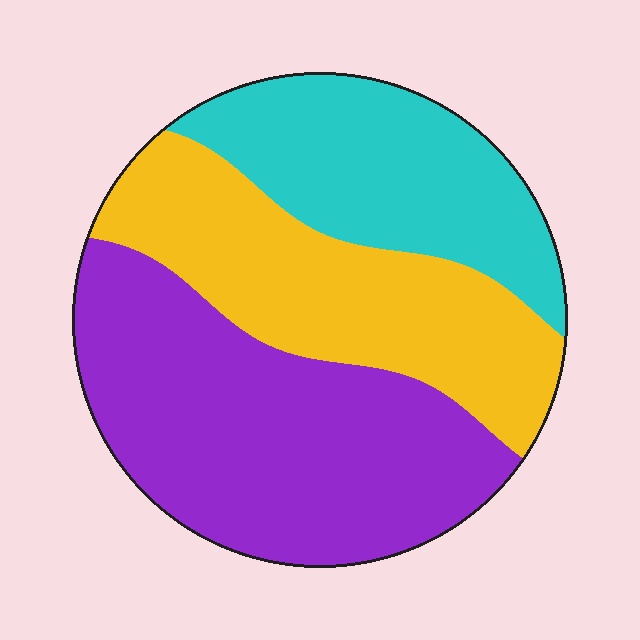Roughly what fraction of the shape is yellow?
Yellow takes up about one third (1/3) of the shape.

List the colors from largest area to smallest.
From largest to smallest: purple, yellow, cyan.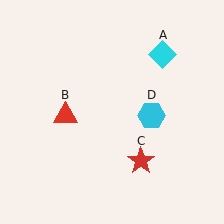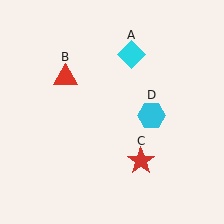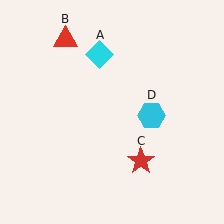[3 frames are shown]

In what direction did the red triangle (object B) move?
The red triangle (object B) moved up.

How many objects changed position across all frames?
2 objects changed position: cyan diamond (object A), red triangle (object B).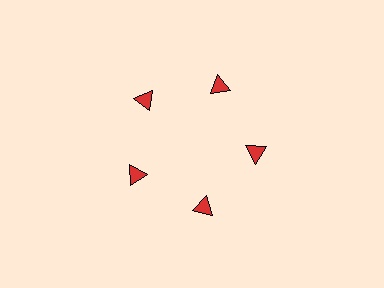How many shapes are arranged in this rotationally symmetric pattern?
There are 5 shapes, arranged in 5 groups of 1.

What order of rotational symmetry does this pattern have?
This pattern has 5-fold rotational symmetry.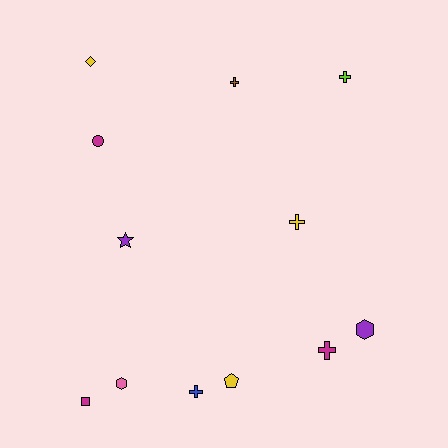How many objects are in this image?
There are 12 objects.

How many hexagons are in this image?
There are 2 hexagons.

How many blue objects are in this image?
There is 1 blue object.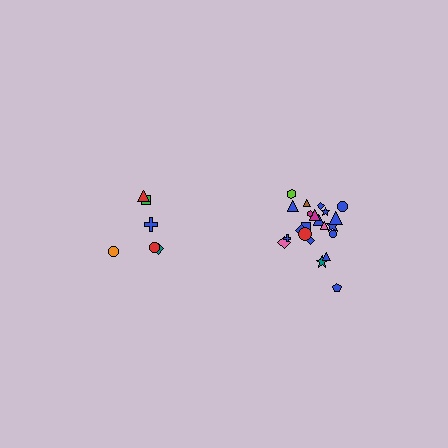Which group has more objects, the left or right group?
The right group.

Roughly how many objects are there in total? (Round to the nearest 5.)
Roughly 30 objects in total.